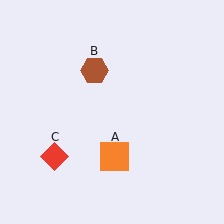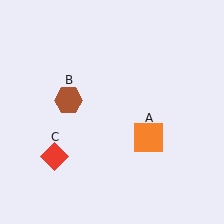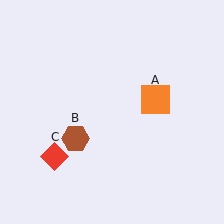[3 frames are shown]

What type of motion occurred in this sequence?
The orange square (object A), brown hexagon (object B) rotated counterclockwise around the center of the scene.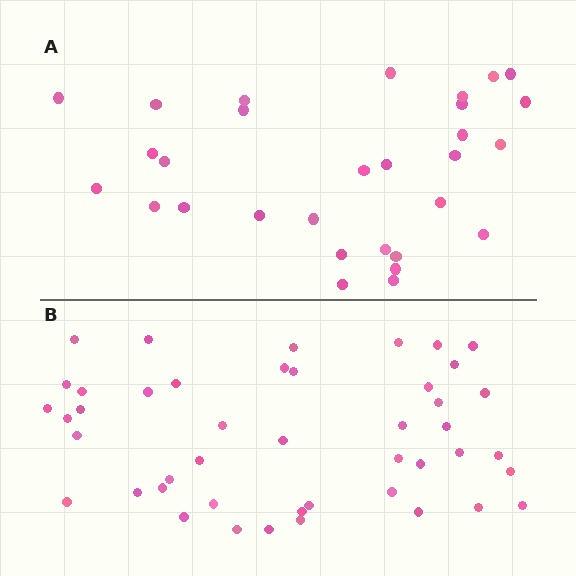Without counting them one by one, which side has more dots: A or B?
Region B (the bottom region) has more dots.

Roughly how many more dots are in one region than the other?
Region B has approximately 15 more dots than region A.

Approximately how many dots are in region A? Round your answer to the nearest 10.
About 30 dots.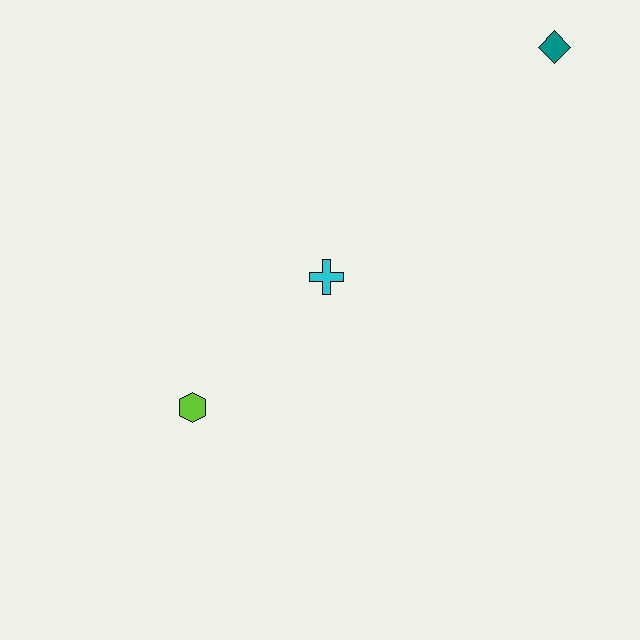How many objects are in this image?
There are 3 objects.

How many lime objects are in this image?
There is 1 lime object.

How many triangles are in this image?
There are no triangles.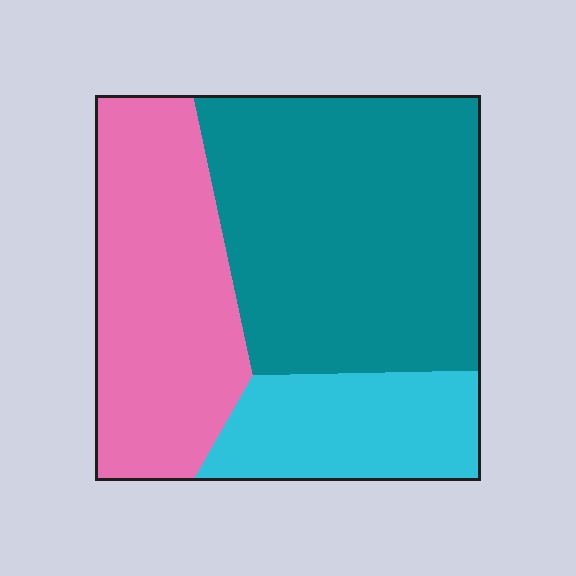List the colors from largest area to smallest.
From largest to smallest: teal, pink, cyan.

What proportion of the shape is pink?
Pink covers around 35% of the shape.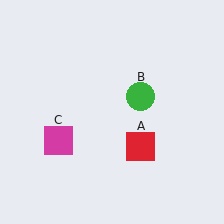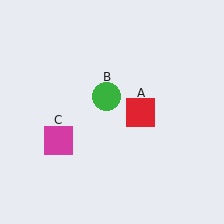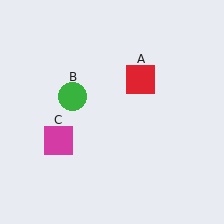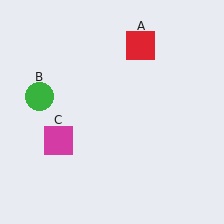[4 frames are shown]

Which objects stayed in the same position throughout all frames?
Magenta square (object C) remained stationary.